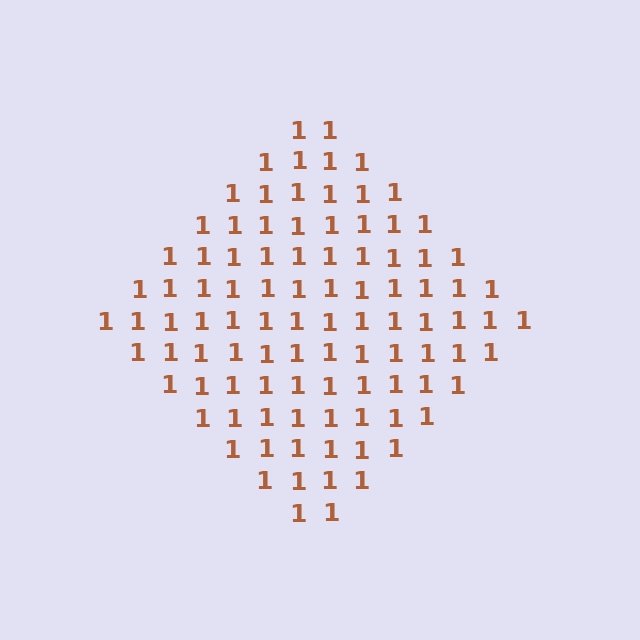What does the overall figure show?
The overall figure shows a diamond.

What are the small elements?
The small elements are digit 1's.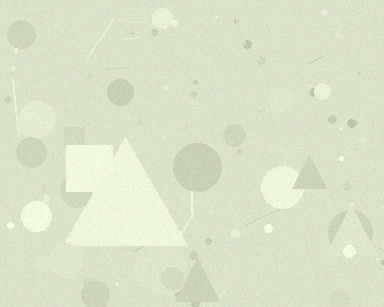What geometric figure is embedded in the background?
A triangle is embedded in the background.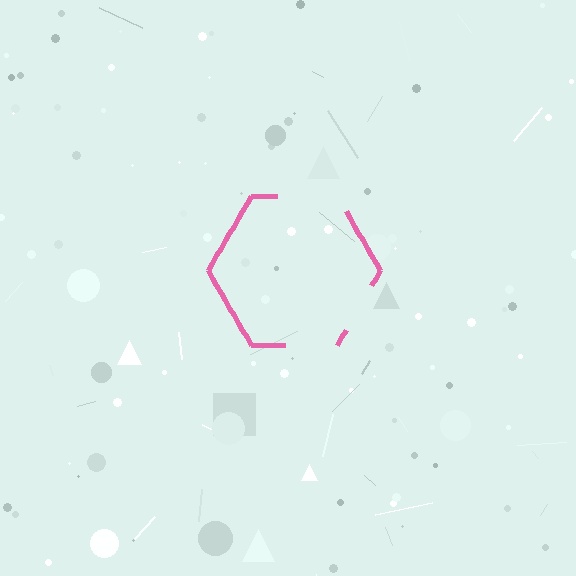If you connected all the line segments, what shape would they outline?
They would outline a hexagon.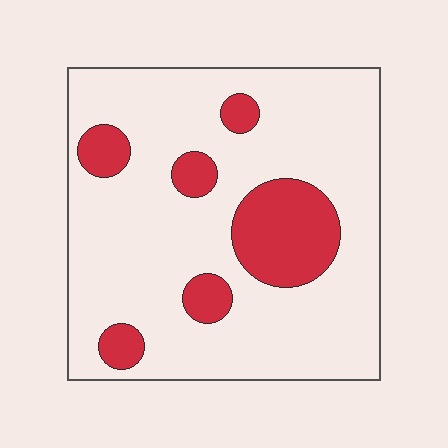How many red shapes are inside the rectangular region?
6.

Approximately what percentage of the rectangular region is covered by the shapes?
Approximately 20%.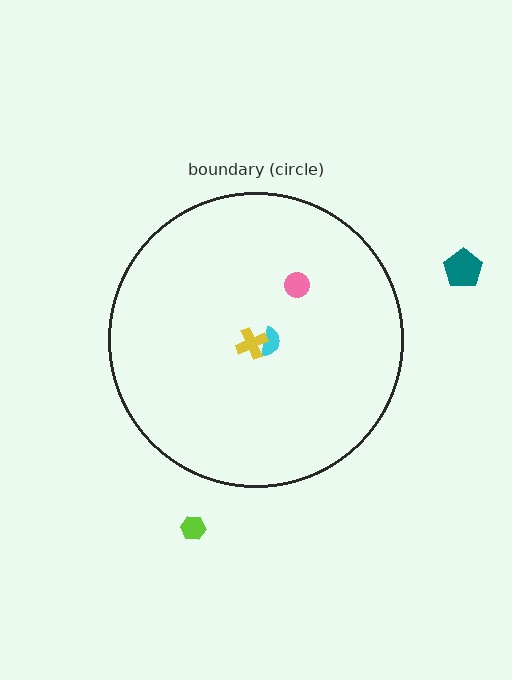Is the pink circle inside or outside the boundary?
Inside.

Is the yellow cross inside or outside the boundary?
Inside.